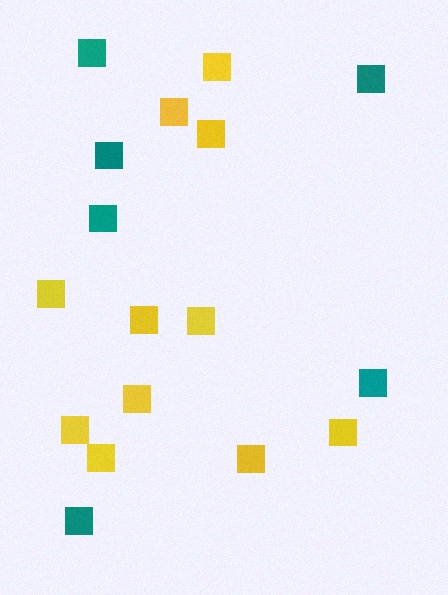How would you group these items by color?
There are 2 groups: one group of yellow squares (11) and one group of teal squares (6).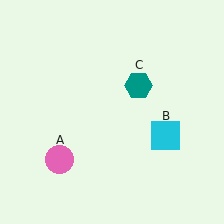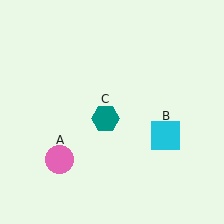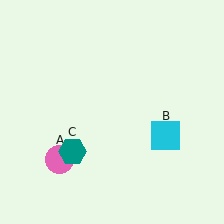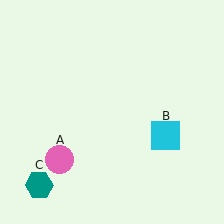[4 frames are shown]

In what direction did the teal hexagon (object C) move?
The teal hexagon (object C) moved down and to the left.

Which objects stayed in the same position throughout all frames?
Pink circle (object A) and cyan square (object B) remained stationary.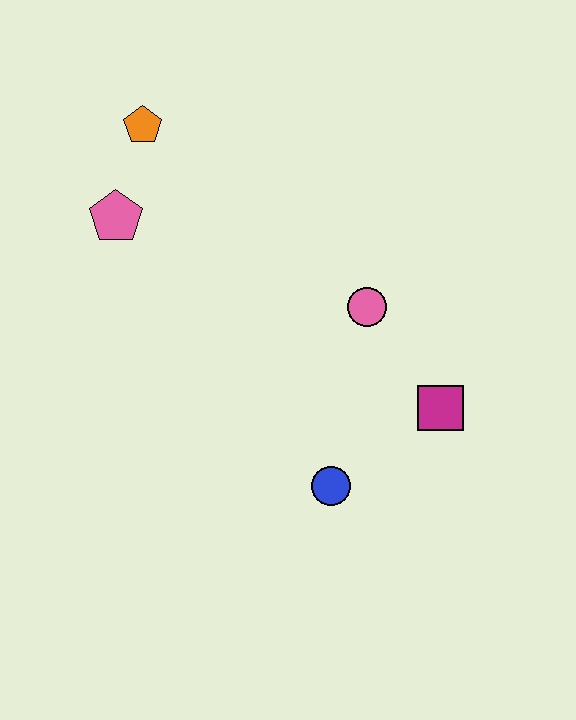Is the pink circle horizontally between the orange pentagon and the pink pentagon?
No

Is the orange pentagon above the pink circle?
Yes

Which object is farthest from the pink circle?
The orange pentagon is farthest from the pink circle.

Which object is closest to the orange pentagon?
The pink pentagon is closest to the orange pentagon.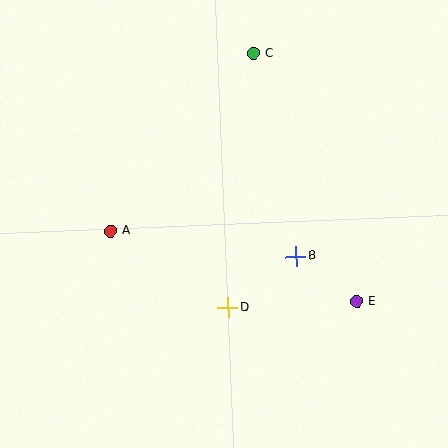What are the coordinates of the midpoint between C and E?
The midpoint between C and E is at (305, 177).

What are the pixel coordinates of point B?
Point B is at (296, 256).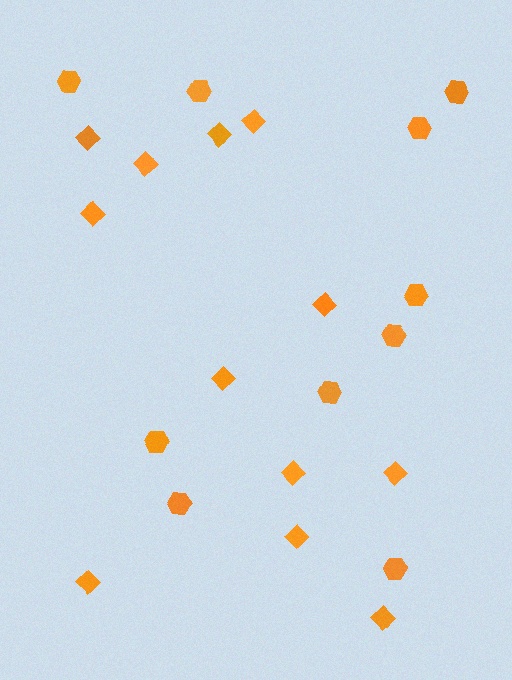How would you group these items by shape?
There are 2 groups: one group of hexagons (10) and one group of diamonds (12).